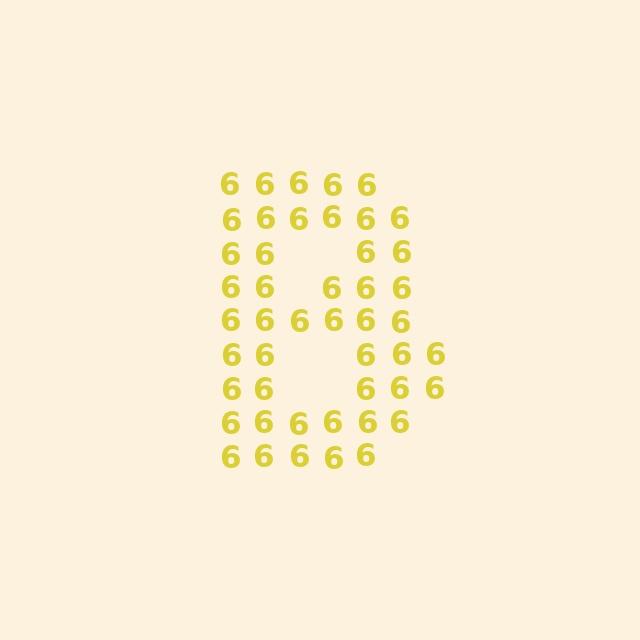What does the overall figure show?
The overall figure shows the letter B.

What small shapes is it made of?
It is made of small digit 6's.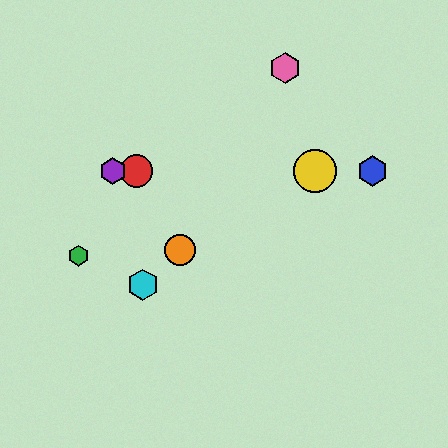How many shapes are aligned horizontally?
4 shapes (the red circle, the blue hexagon, the yellow circle, the purple hexagon) are aligned horizontally.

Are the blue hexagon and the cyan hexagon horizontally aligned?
No, the blue hexagon is at y≈171 and the cyan hexagon is at y≈285.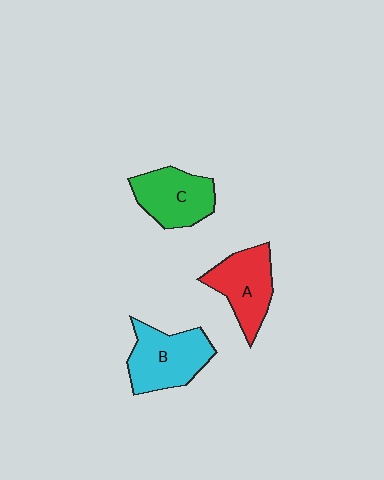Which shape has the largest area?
Shape B (cyan).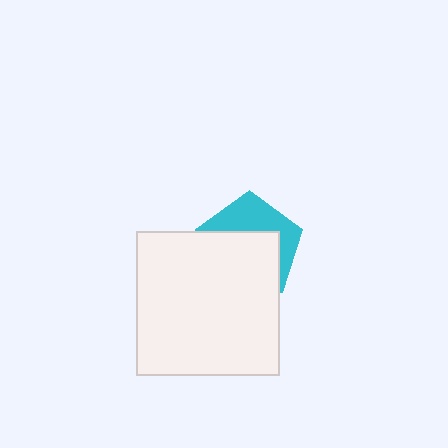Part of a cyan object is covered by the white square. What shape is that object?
It is a pentagon.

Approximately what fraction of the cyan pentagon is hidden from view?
Roughly 59% of the cyan pentagon is hidden behind the white square.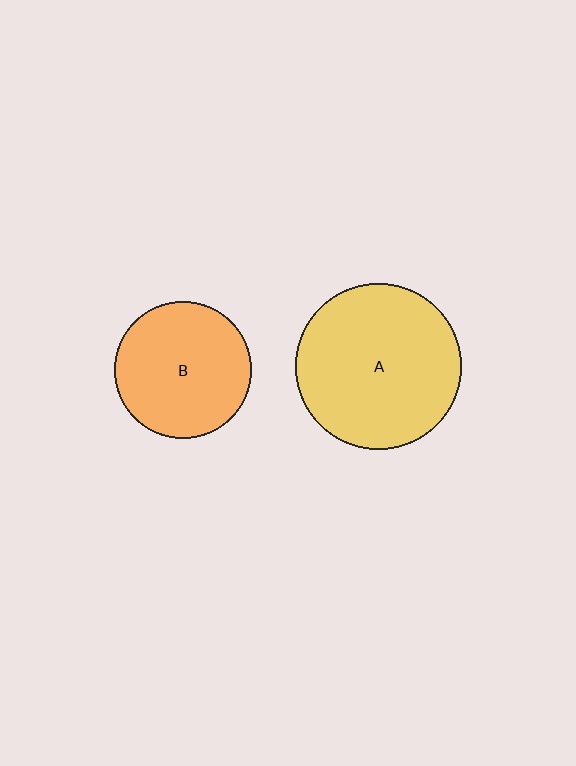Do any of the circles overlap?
No, none of the circles overlap.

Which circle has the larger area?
Circle A (yellow).